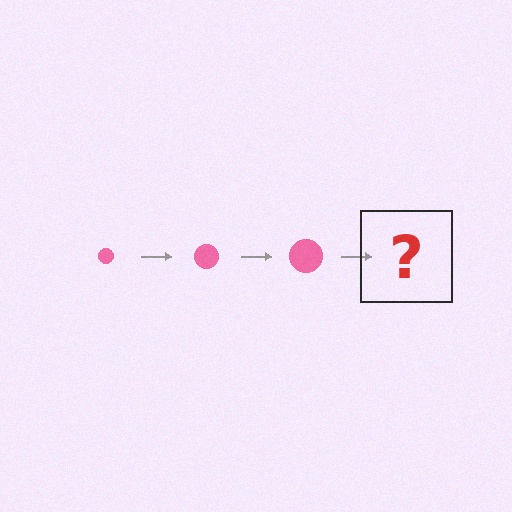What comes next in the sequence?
The next element should be a pink circle, larger than the previous one.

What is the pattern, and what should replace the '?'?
The pattern is that the circle gets progressively larger each step. The '?' should be a pink circle, larger than the previous one.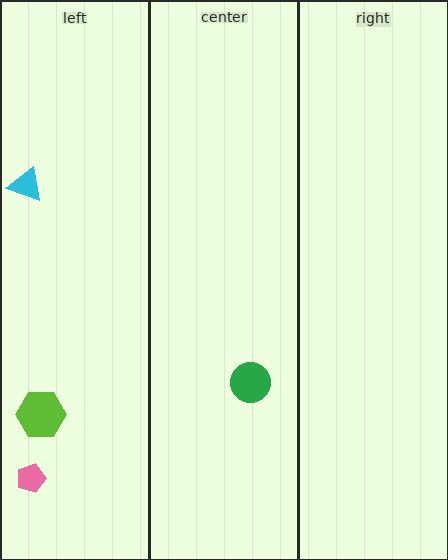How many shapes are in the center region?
1.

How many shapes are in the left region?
3.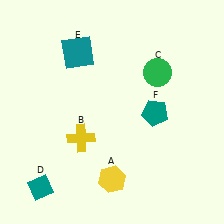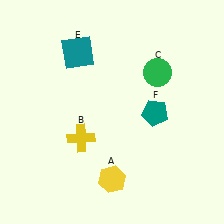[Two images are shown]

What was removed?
The teal diamond (D) was removed in Image 2.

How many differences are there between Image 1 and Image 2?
There is 1 difference between the two images.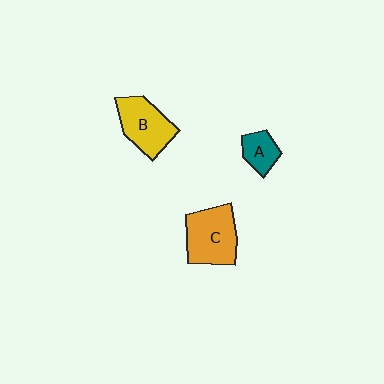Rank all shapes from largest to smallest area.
From largest to smallest: C (orange), B (yellow), A (teal).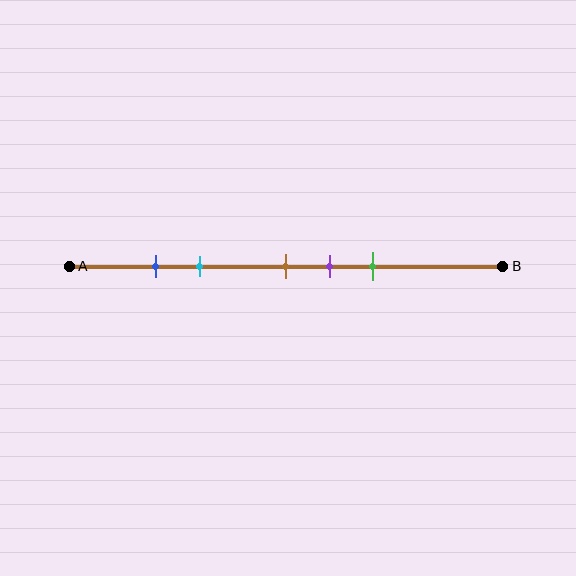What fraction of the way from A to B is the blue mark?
The blue mark is approximately 20% (0.2) of the way from A to B.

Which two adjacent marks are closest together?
The blue and cyan marks are the closest adjacent pair.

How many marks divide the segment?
There are 5 marks dividing the segment.